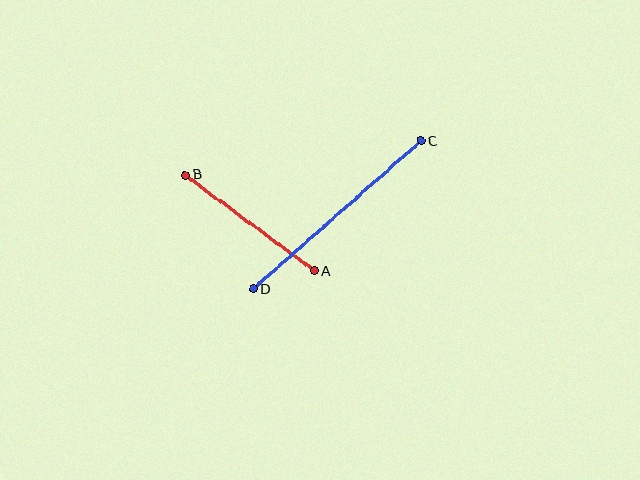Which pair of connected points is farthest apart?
Points C and D are farthest apart.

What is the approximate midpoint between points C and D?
The midpoint is at approximately (337, 215) pixels.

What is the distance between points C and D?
The distance is approximately 224 pixels.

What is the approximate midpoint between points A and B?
The midpoint is at approximately (250, 223) pixels.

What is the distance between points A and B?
The distance is approximately 161 pixels.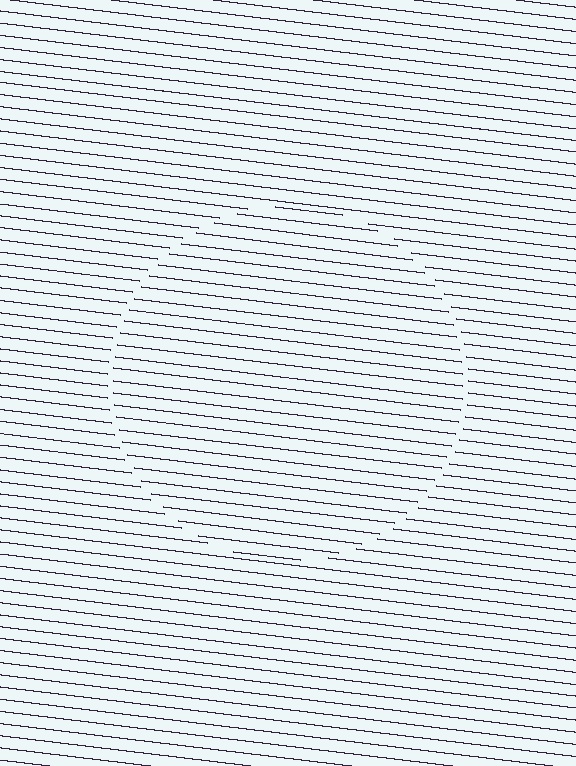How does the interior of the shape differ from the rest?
The interior of the shape contains the same grating, shifted by half a period — the contour is defined by the phase discontinuity where line-ends from the inner and outer gratings abut.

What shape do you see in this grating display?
An illusory circle. The interior of the shape contains the same grating, shifted by half a period — the contour is defined by the phase discontinuity where line-ends from the inner and outer gratings abut.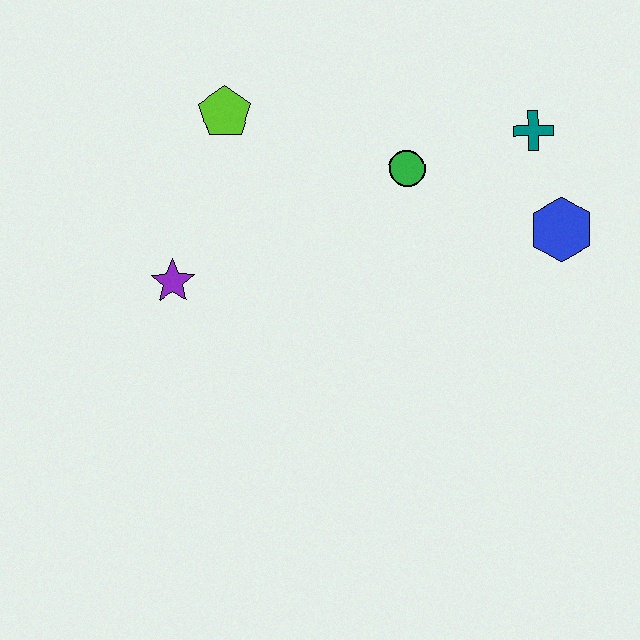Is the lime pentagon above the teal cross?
Yes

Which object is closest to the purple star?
The lime pentagon is closest to the purple star.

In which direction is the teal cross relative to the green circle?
The teal cross is to the right of the green circle.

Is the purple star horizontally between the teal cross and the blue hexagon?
No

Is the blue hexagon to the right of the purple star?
Yes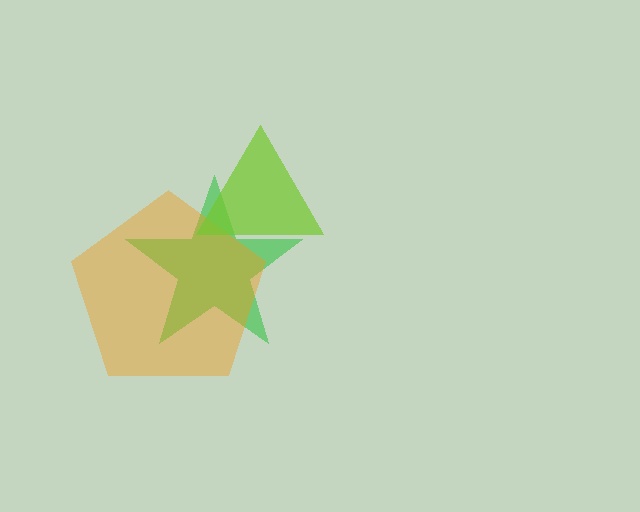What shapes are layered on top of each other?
The layered shapes are: a green star, an orange pentagon, a lime triangle.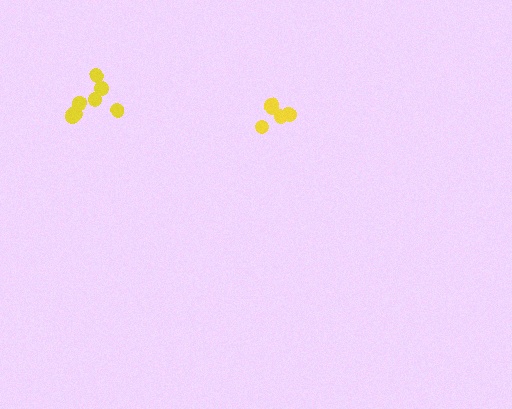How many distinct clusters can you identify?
There are 2 distinct clusters.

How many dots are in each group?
Group 1: 5 dots, Group 2: 7 dots (12 total).